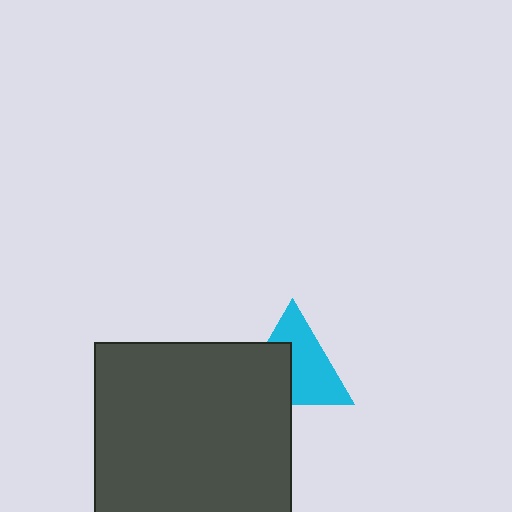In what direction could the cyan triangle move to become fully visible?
The cyan triangle could move toward the upper-right. That would shift it out from behind the dark gray square entirely.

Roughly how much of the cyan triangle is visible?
About half of it is visible (roughly 60%).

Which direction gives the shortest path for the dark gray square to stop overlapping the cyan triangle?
Moving toward the lower-left gives the shortest separation.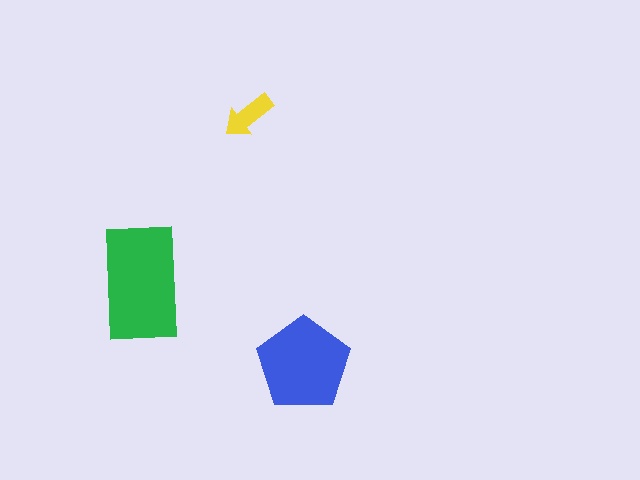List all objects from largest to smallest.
The green rectangle, the blue pentagon, the yellow arrow.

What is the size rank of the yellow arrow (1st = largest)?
3rd.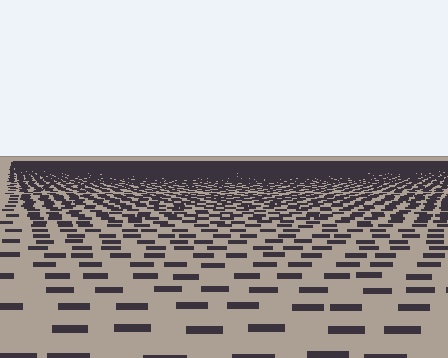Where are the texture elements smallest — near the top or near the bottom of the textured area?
Near the top.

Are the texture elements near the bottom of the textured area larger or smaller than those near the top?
Larger. Near the bottom, elements are closer to the viewer and appear at a bigger on-screen size.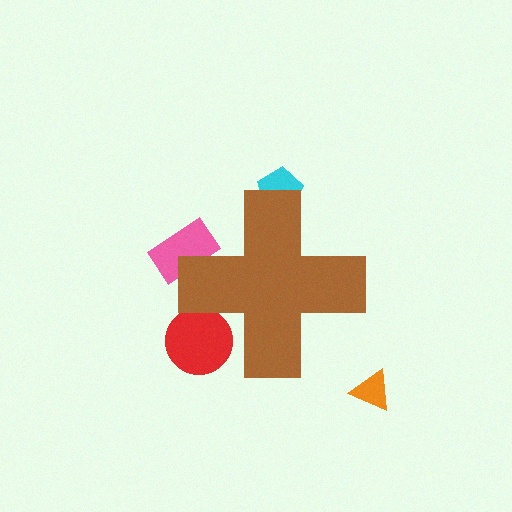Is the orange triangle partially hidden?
No, the orange triangle is fully visible.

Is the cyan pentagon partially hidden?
Yes, the cyan pentagon is partially hidden behind the brown cross.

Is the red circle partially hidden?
Yes, the red circle is partially hidden behind the brown cross.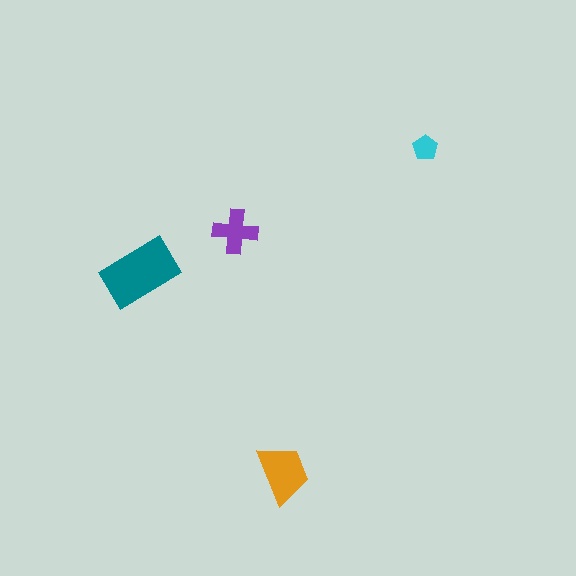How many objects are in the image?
There are 4 objects in the image.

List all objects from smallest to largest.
The cyan pentagon, the purple cross, the orange trapezoid, the teal rectangle.